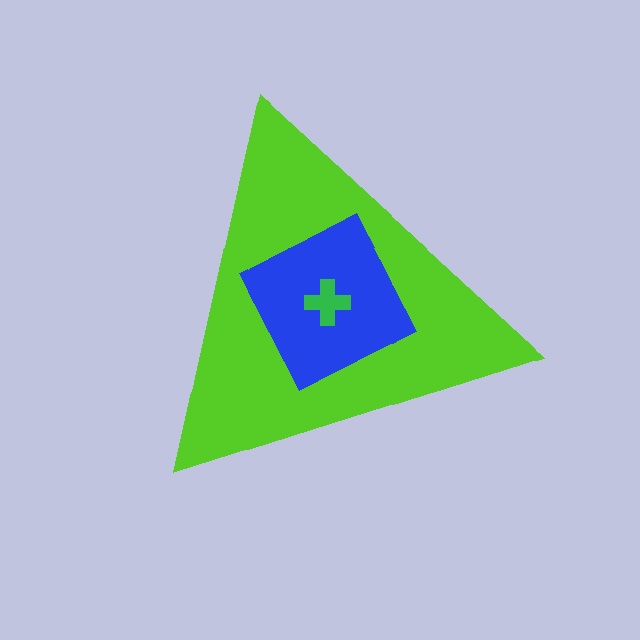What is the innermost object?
The green cross.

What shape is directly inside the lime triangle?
The blue diamond.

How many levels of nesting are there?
3.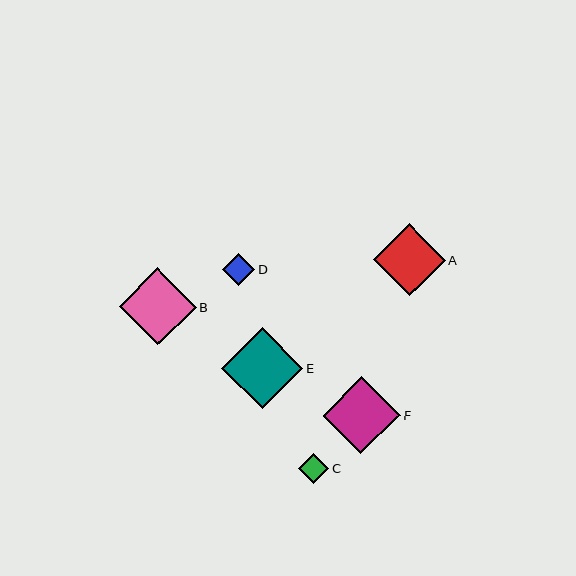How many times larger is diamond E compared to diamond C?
Diamond E is approximately 2.7 times the size of diamond C.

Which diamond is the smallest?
Diamond C is the smallest with a size of approximately 30 pixels.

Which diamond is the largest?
Diamond E is the largest with a size of approximately 81 pixels.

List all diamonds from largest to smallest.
From largest to smallest: E, F, B, A, D, C.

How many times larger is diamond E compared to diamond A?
Diamond E is approximately 1.1 times the size of diamond A.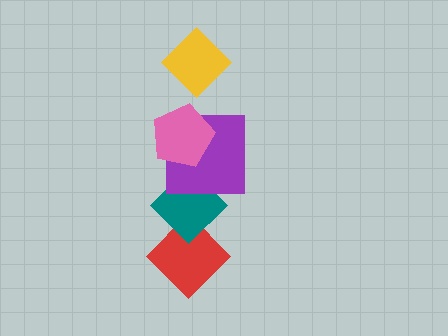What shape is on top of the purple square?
The pink pentagon is on top of the purple square.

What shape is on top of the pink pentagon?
The yellow diamond is on top of the pink pentagon.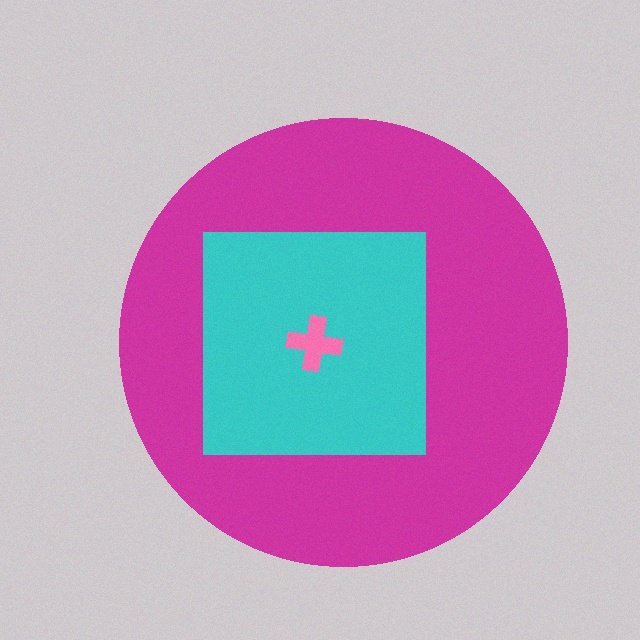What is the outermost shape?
The magenta circle.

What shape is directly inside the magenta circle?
The cyan square.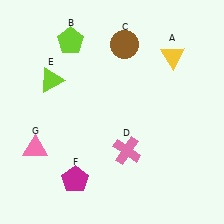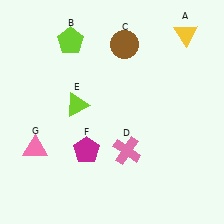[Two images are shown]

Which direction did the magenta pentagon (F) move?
The magenta pentagon (F) moved up.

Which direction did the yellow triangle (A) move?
The yellow triangle (A) moved up.